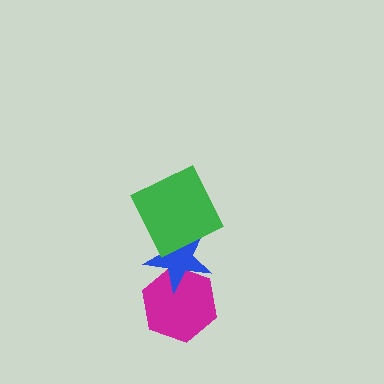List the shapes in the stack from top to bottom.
From top to bottom: the green square, the blue star, the magenta hexagon.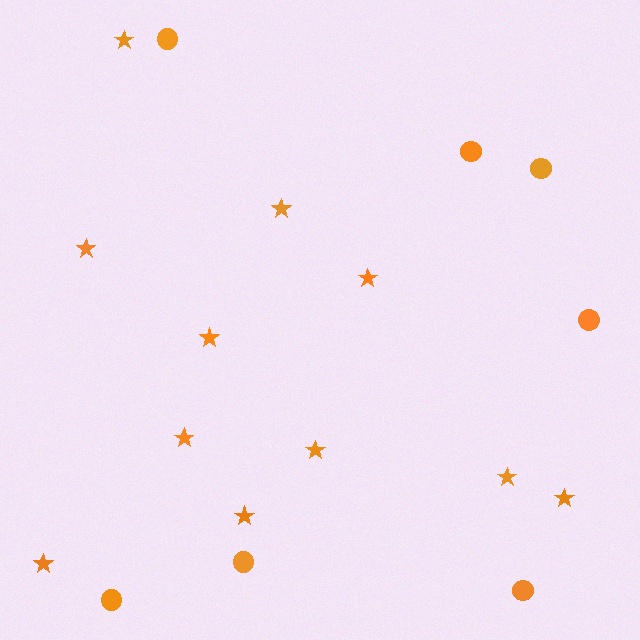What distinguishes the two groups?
There are 2 groups: one group of stars (11) and one group of circles (7).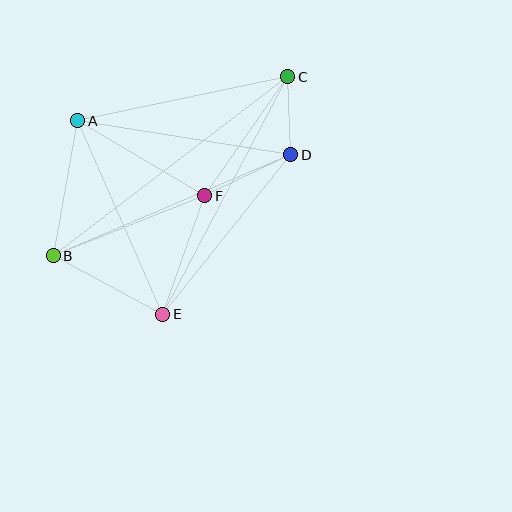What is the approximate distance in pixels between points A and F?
The distance between A and F is approximately 148 pixels.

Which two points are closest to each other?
Points C and D are closest to each other.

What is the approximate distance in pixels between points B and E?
The distance between B and E is approximately 124 pixels.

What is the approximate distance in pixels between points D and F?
The distance between D and F is approximately 95 pixels.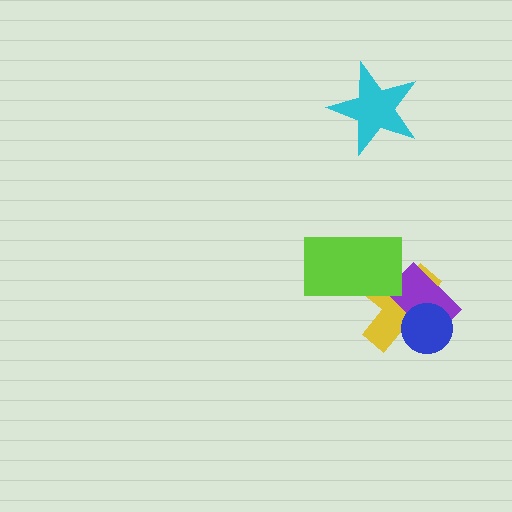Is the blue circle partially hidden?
No, no other shape covers it.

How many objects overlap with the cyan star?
0 objects overlap with the cyan star.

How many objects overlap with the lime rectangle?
1 object overlaps with the lime rectangle.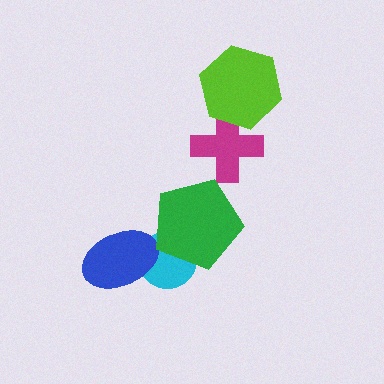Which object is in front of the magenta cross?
The lime hexagon is in front of the magenta cross.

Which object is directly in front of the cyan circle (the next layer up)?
The blue ellipse is directly in front of the cyan circle.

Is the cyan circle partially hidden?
Yes, it is partially covered by another shape.